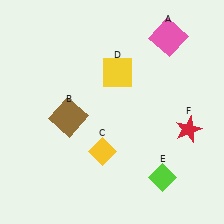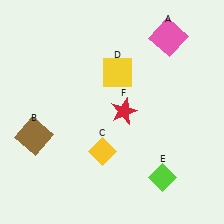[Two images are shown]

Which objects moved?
The objects that moved are: the brown square (B), the red star (F).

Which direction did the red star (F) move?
The red star (F) moved left.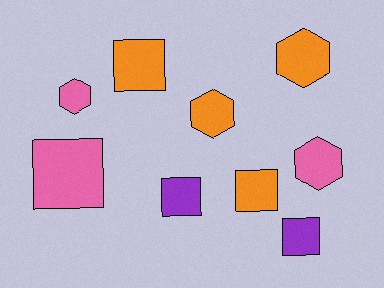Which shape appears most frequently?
Square, with 5 objects.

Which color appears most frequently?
Orange, with 4 objects.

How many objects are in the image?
There are 9 objects.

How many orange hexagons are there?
There are 2 orange hexagons.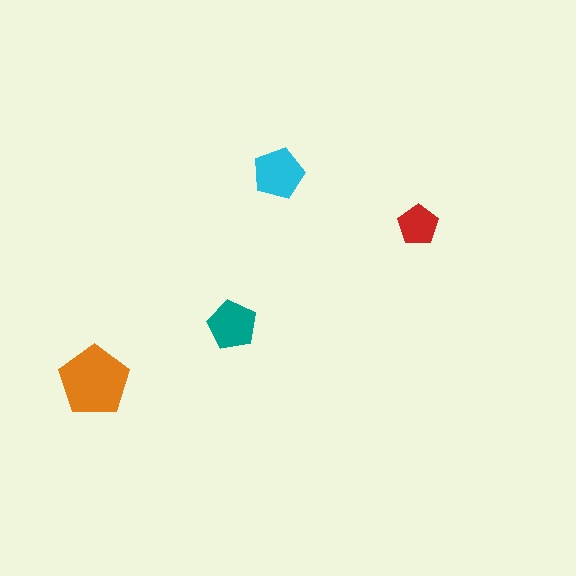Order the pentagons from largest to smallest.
the orange one, the cyan one, the teal one, the red one.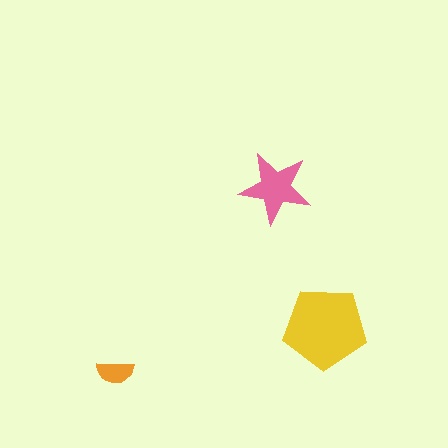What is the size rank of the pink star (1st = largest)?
2nd.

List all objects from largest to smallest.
The yellow pentagon, the pink star, the orange semicircle.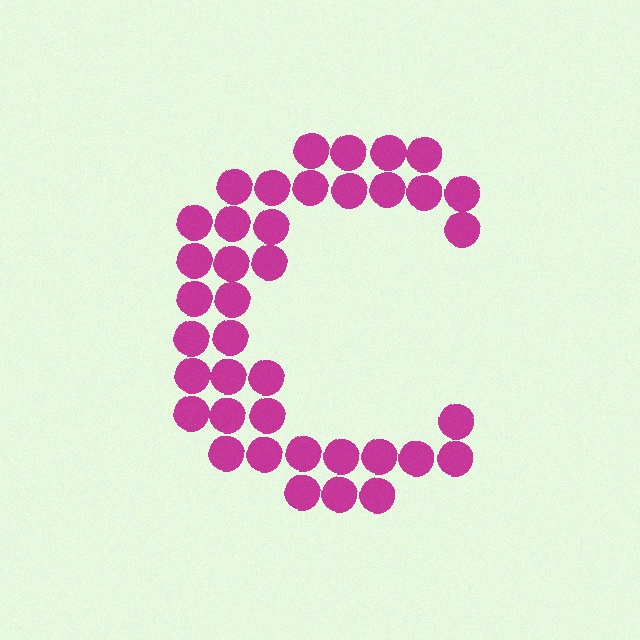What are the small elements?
The small elements are circles.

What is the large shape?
The large shape is the letter C.